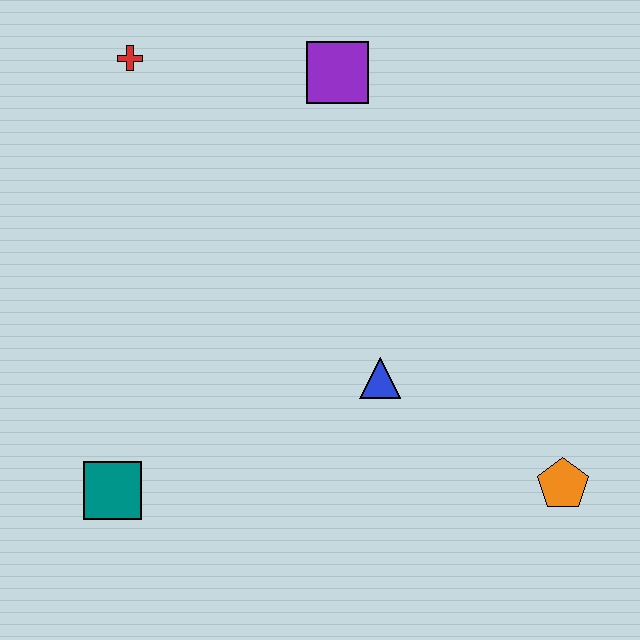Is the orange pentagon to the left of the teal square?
No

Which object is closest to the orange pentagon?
The blue triangle is closest to the orange pentagon.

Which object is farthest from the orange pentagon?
The red cross is farthest from the orange pentagon.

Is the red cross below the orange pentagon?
No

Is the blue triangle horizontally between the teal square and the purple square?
No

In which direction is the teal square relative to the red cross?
The teal square is below the red cross.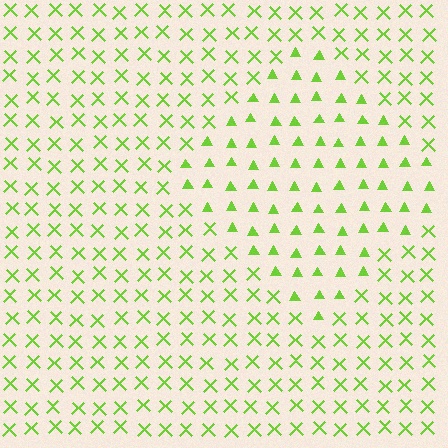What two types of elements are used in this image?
The image uses triangles inside the diamond region and X marks outside it.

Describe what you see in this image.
The image is filled with small lime elements arranged in a uniform grid. A diamond-shaped region contains triangles, while the surrounding area contains X marks. The boundary is defined purely by the change in element shape.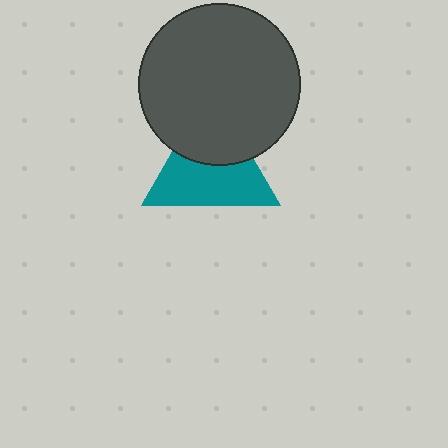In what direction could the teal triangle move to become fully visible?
The teal triangle could move down. That would shift it out from behind the dark gray circle entirely.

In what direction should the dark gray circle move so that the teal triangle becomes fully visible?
The dark gray circle should move up. That is the shortest direction to clear the overlap and leave the teal triangle fully visible.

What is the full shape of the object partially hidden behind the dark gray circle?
The partially hidden object is a teal triangle.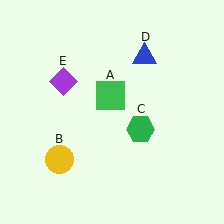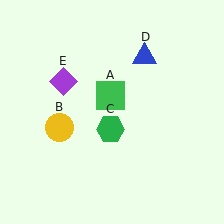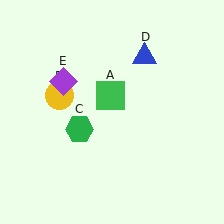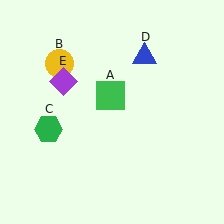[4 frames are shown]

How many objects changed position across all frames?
2 objects changed position: yellow circle (object B), green hexagon (object C).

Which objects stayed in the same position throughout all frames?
Green square (object A) and blue triangle (object D) and purple diamond (object E) remained stationary.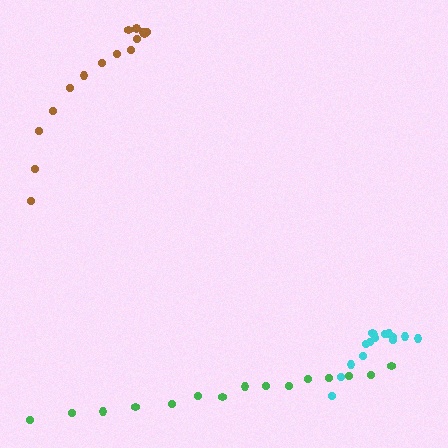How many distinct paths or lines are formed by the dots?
There are 3 distinct paths.